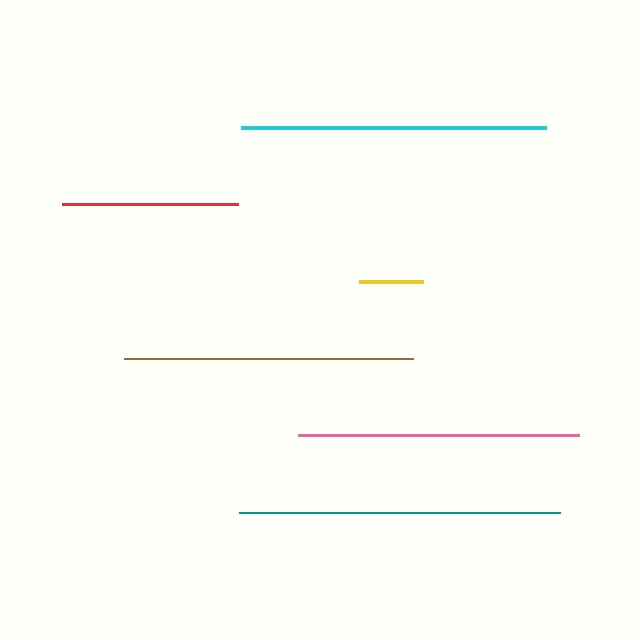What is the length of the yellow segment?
The yellow segment is approximately 65 pixels long.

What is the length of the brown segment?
The brown segment is approximately 290 pixels long.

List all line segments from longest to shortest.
From longest to shortest: teal, cyan, brown, pink, red, yellow.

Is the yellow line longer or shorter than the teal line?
The teal line is longer than the yellow line.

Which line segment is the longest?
The teal line is the longest at approximately 321 pixels.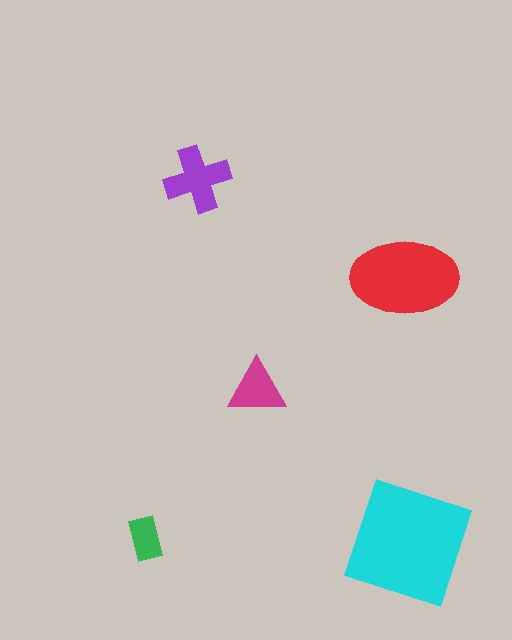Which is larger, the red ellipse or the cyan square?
The cyan square.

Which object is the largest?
The cyan square.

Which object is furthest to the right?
The cyan square is rightmost.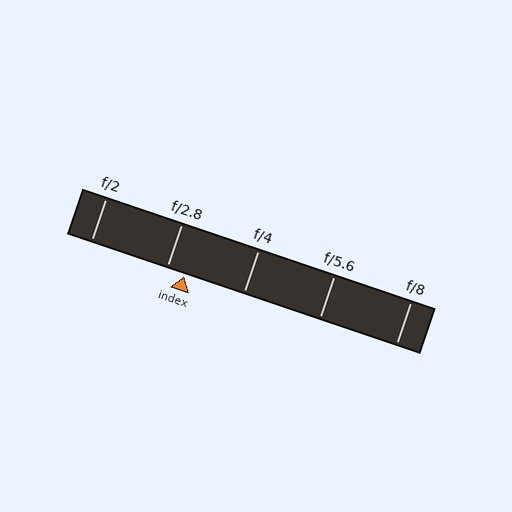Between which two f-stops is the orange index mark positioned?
The index mark is between f/2.8 and f/4.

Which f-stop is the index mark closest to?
The index mark is closest to f/2.8.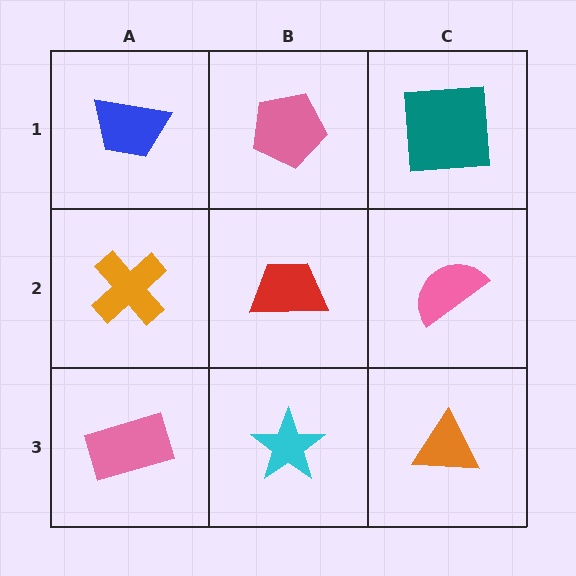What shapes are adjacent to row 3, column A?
An orange cross (row 2, column A), a cyan star (row 3, column B).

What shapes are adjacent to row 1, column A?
An orange cross (row 2, column A), a pink pentagon (row 1, column B).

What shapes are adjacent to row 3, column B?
A red trapezoid (row 2, column B), a pink rectangle (row 3, column A), an orange triangle (row 3, column C).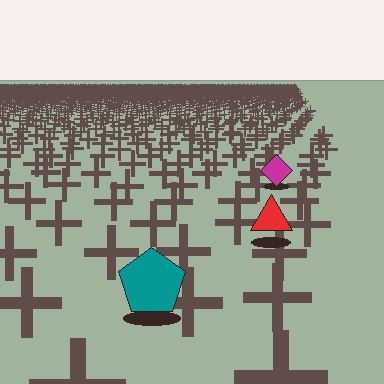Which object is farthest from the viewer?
The magenta diamond is farthest from the viewer. It appears smaller and the ground texture around it is denser.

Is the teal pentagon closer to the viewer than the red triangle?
Yes. The teal pentagon is closer — you can tell from the texture gradient: the ground texture is coarser near it.